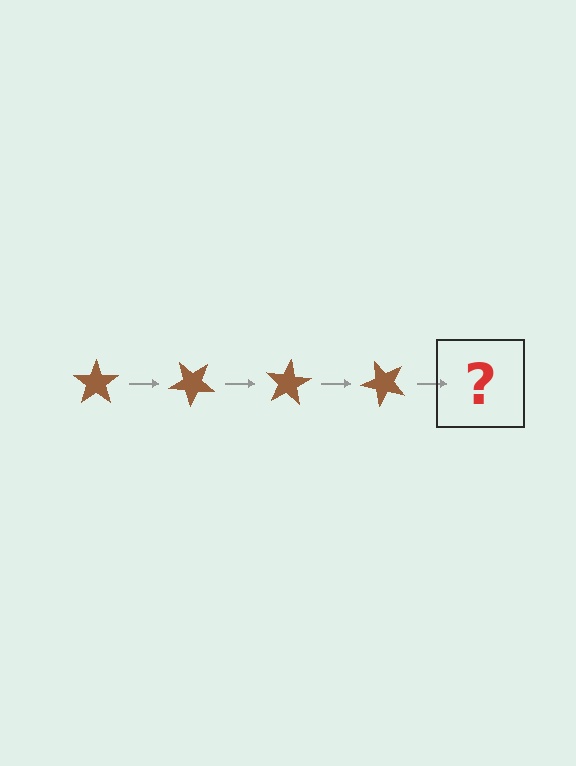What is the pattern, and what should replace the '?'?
The pattern is that the star rotates 40 degrees each step. The '?' should be a brown star rotated 160 degrees.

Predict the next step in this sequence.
The next step is a brown star rotated 160 degrees.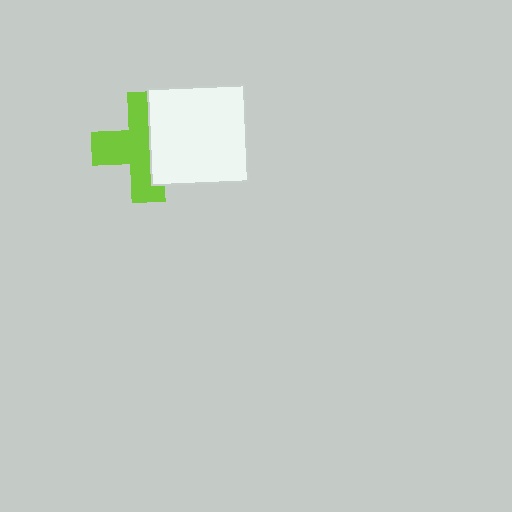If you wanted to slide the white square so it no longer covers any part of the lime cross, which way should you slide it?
Slide it right — that is the most direct way to separate the two shapes.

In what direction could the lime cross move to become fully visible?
The lime cross could move left. That would shift it out from behind the white square entirely.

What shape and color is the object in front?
The object in front is a white square.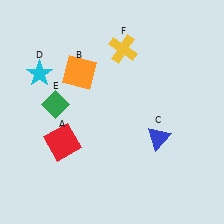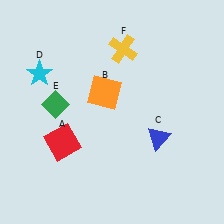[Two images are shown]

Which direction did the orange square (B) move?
The orange square (B) moved right.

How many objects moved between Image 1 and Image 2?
1 object moved between the two images.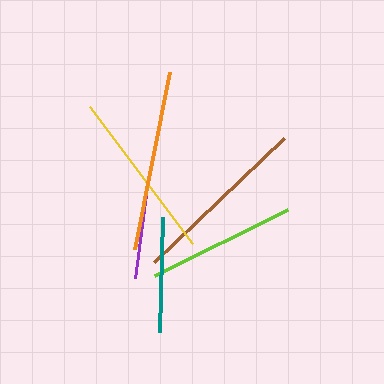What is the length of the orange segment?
The orange segment is approximately 181 pixels long.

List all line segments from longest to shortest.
From longest to shortest: orange, brown, yellow, lime, teal, purple.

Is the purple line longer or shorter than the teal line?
The teal line is longer than the purple line.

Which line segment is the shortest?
The purple line is the shortest at approximately 91 pixels.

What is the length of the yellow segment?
The yellow segment is approximately 171 pixels long.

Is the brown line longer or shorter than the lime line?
The brown line is longer than the lime line.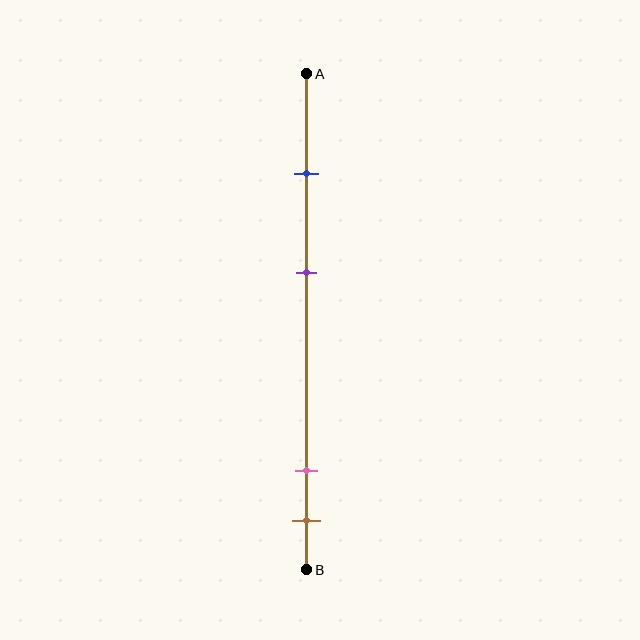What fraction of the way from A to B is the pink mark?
The pink mark is approximately 80% (0.8) of the way from A to B.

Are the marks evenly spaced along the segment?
No, the marks are not evenly spaced.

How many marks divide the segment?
There are 4 marks dividing the segment.